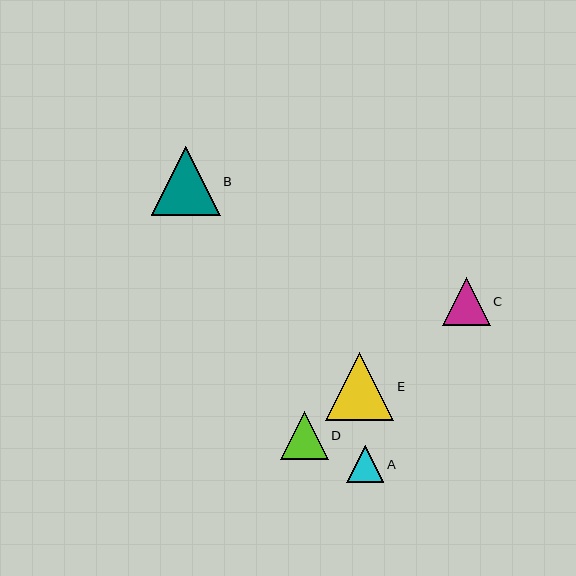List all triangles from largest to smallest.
From largest to smallest: B, E, C, D, A.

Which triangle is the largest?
Triangle B is the largest with a size of approximately 69 pixels.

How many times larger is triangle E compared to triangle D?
Triangle E is approximately 1.4 times the size of triangle D.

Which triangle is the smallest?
Triangle A is the smallest with a size of approximately 37 pixels.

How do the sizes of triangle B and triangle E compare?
Triangle B and triangle E are approximately the same size.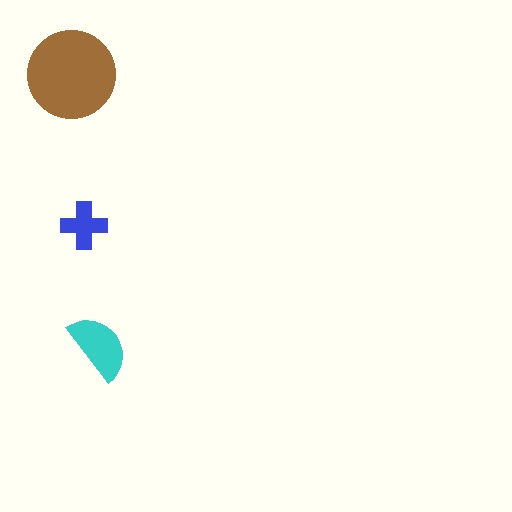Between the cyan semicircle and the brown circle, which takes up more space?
The brown circle.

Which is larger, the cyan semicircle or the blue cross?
The cyan semicircle.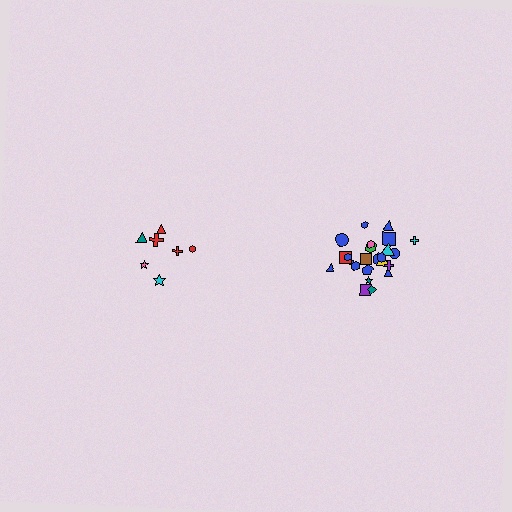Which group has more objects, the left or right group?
The right group.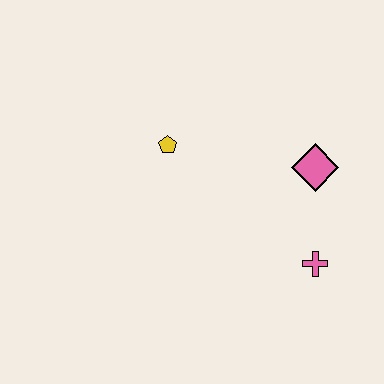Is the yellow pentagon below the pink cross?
No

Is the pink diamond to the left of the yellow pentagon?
No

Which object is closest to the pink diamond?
The pink cross is closest to the pink diamond.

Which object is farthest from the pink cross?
The yellow pentagon is farthest from the pink cross.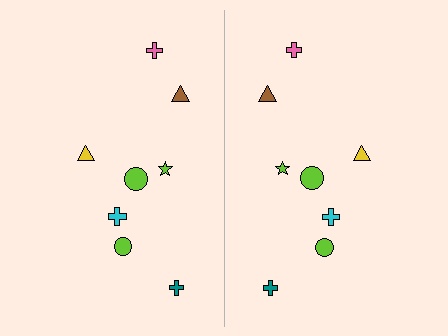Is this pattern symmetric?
Yes, this pattern has bilateral (reflection) symmetry.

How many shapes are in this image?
There are 16 shapes in this image.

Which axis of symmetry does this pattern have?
The pattern has a vertical axis of symmetry running through the center of the image.